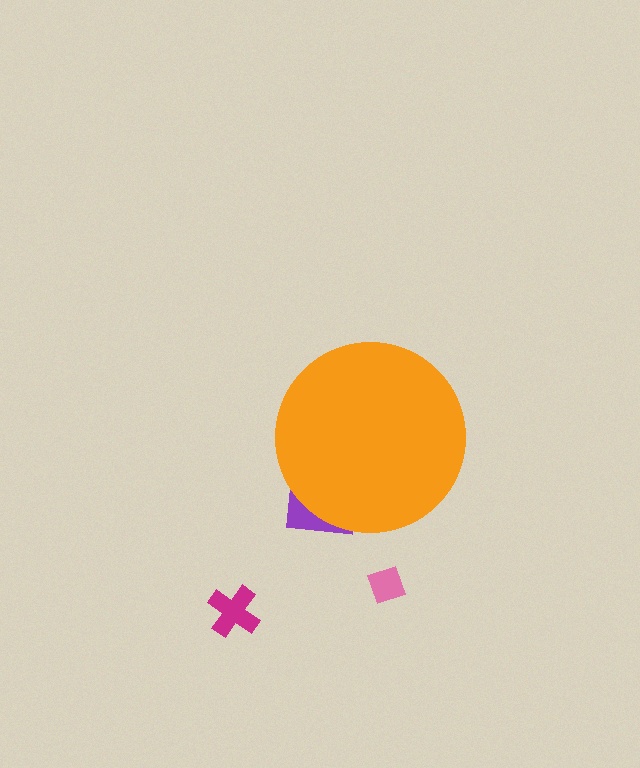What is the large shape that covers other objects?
An orange circle.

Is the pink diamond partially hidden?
No, the pink diamond is fully visible.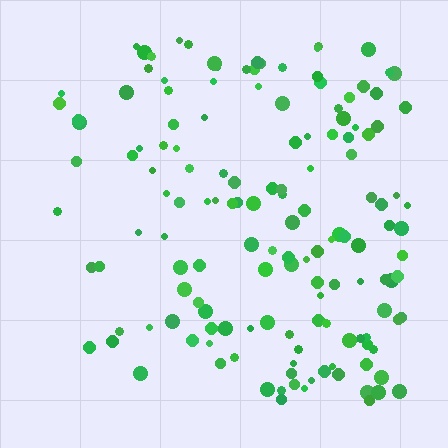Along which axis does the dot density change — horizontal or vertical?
Horizontal.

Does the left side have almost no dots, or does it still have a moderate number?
Still a moderate number, just noticeably fewer than the right.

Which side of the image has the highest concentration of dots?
The right.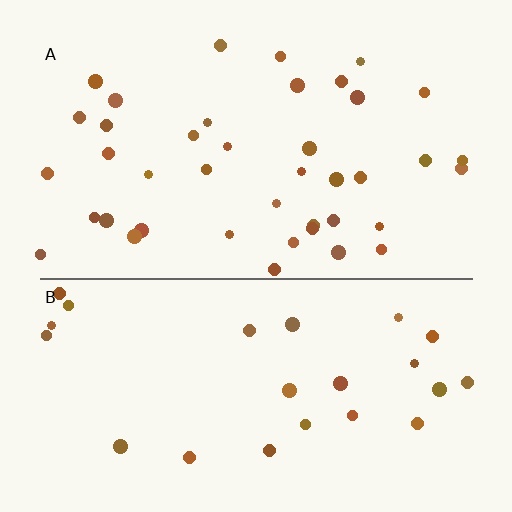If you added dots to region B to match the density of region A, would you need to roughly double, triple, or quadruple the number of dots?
Approximately double.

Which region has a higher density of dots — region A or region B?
A (the top).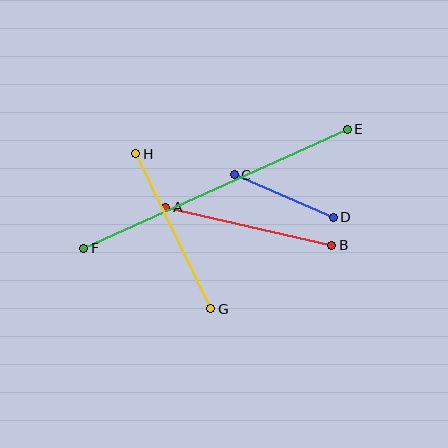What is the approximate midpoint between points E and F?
The midpoint is at approximately (216, 189) pixels.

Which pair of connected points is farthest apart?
Points E and F are farthest apart.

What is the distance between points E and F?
The distance is approximately 289 pixels.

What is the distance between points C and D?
The distance is approximately 108 pixels.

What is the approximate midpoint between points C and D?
The midpoint is at approximately (284, 196) pixels.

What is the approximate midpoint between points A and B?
The midpoint is at approximately (249, 226) pixels.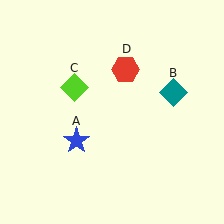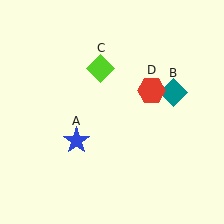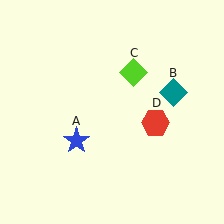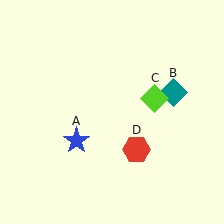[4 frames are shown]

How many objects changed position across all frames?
2 objects changed position: lime diamond (object C), red hexagon (object D).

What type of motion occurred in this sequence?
The lime diamond (object C), red hexagon (object D) rotated clockwise around the center of the scene.